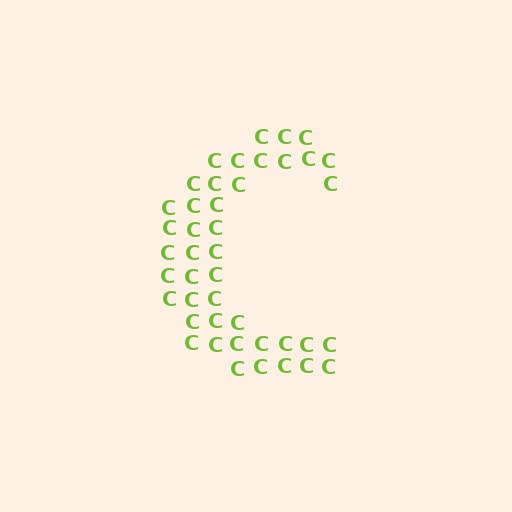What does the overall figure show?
The overall figure shows the letter C.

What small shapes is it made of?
It is made of small letter C's.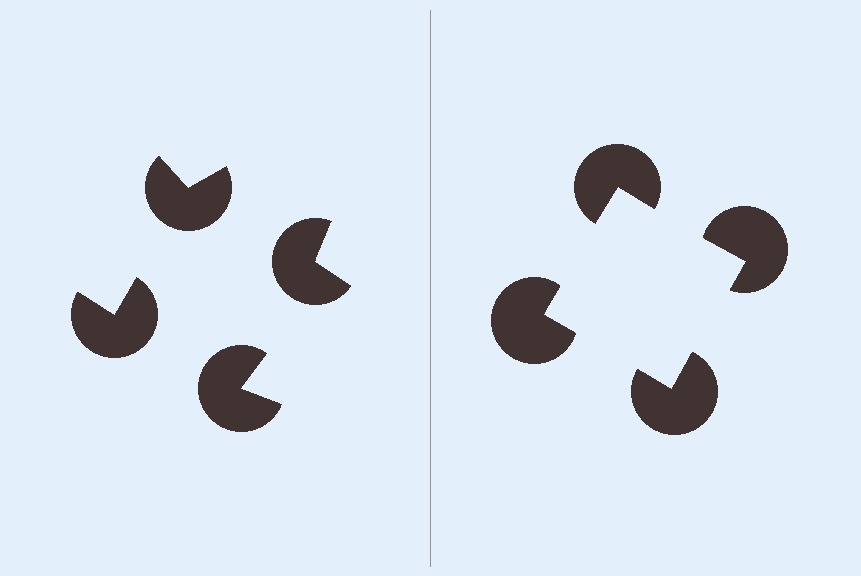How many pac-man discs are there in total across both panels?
8 — 4 on each side.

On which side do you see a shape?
An illusory square appears on the right side. On the left side the wedge cuts are rotated, so no coherent shape forms.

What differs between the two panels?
The pac-man discs are positioned identically on both sides; only the wedge orientations differ. On the right they align to a square; on the left they are misaligned.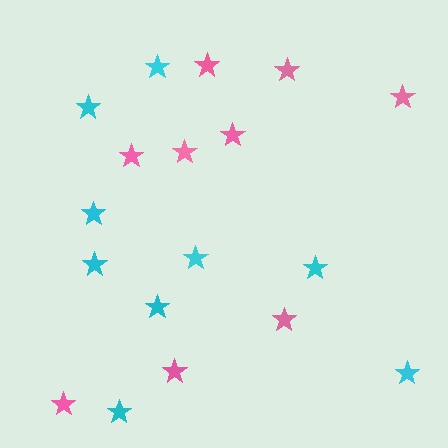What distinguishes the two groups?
There are 2 groups: one group of pink stars (9) and one group of cyan stars (9).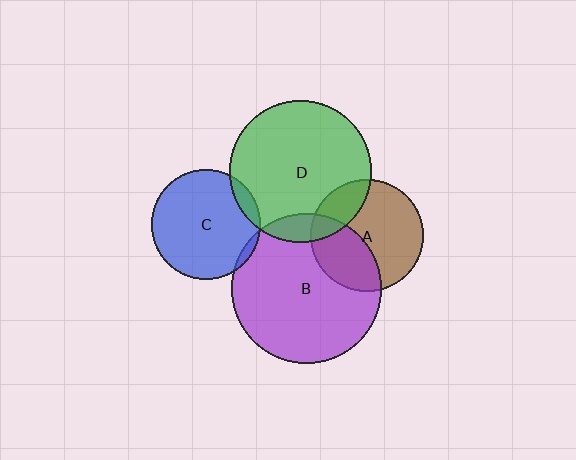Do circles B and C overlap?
Yes.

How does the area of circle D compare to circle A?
Approximately 1.6 times.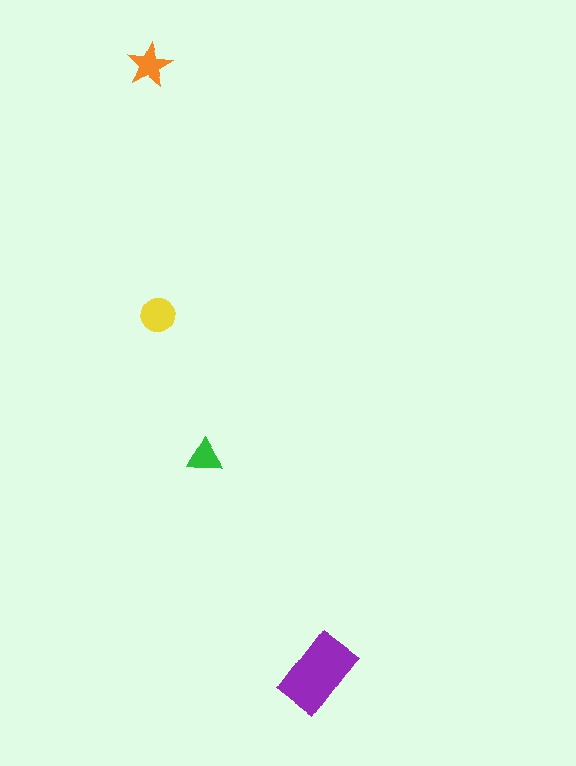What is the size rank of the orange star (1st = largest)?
3rd.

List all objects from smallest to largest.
The green triangle, the orange star, the yellow circle, the purple rectangle.